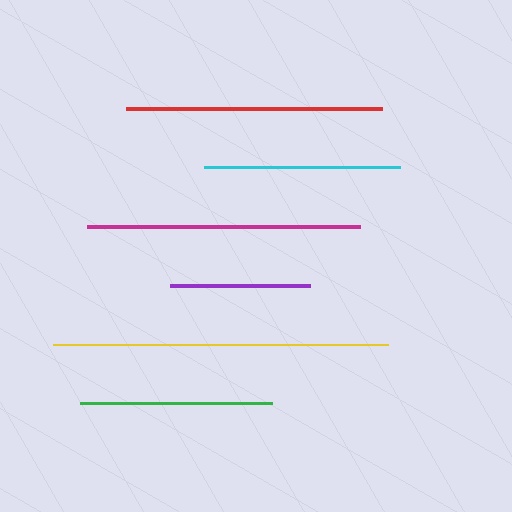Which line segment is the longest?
The yellow line is the longest at approximately 335 pixels.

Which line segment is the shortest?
The purple line is the shortest at approximately 140 pixels.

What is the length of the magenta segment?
The magenta segment is approximately 273 pixels long.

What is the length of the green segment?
The green segment is approximately 192 pixels long.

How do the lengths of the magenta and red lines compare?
The magenta and red lines are approximately the same length.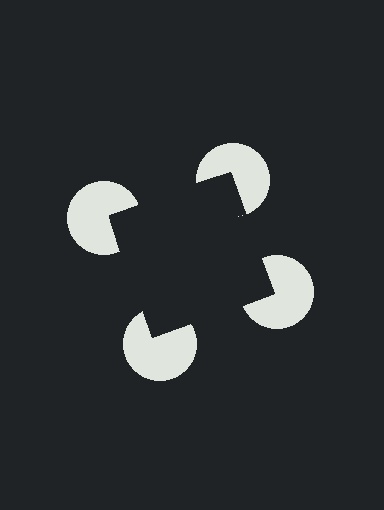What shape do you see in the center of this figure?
An illusory square — its edges are inferred from the aligned wedge cuts in the pac-man discs, not physically drawn.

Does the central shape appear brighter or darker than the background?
It typically appears slightly darker than the background, even though no actual brightness change is drawn.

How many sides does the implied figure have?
4 sides.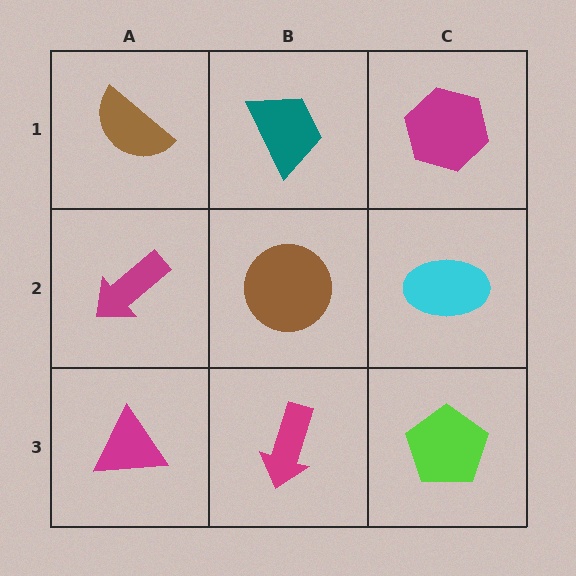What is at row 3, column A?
A magenta triangle.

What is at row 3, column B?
A magenta arrow.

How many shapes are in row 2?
3 shapes.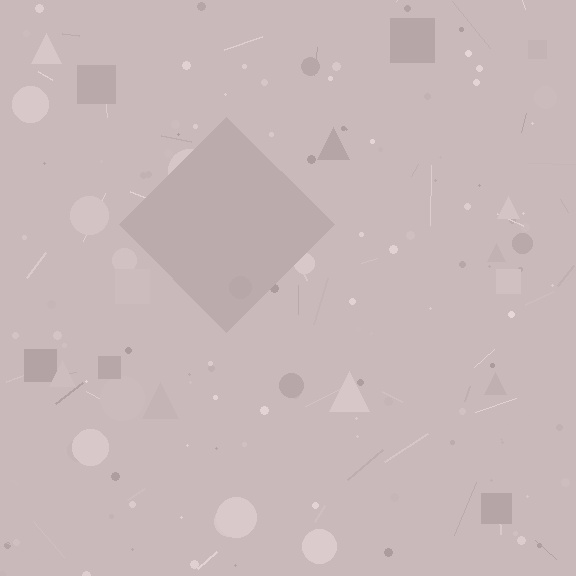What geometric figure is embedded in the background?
A diamond is embedded in the background.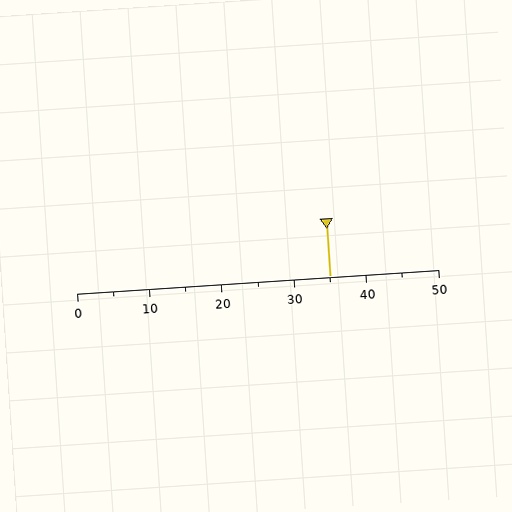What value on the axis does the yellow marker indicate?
The marker indicates approximately 35.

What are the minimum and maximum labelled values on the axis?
The axis runs from 0 to 50.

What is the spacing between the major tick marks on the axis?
The major ticks are spaced 10 apart.